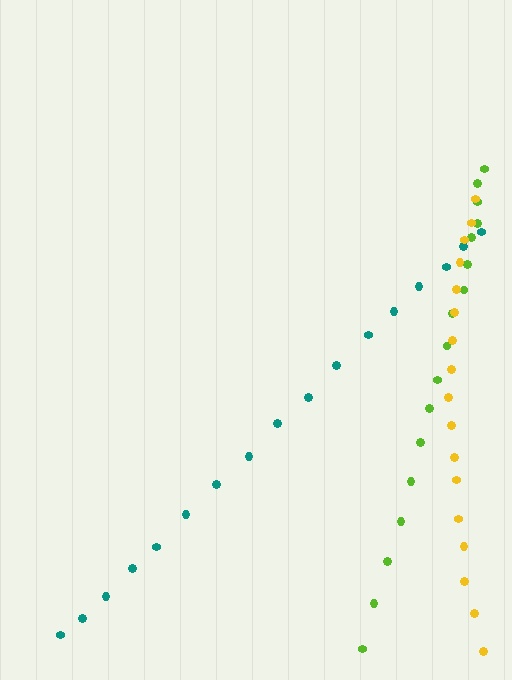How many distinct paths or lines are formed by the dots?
There are 3 distinct paths.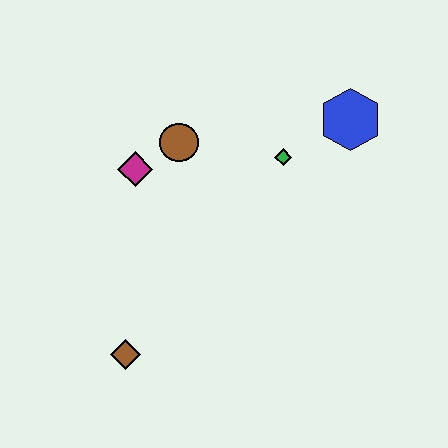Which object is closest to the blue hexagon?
The green diamond is closest to the blue hexagon.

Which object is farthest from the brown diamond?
The blue hexagon is farthest from the brown diamond.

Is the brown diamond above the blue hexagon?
No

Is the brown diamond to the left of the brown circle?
Yes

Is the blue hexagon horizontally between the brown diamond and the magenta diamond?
No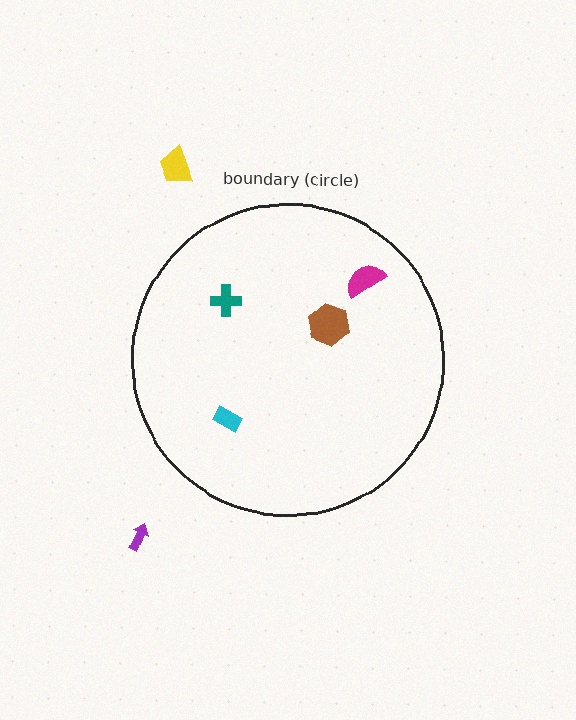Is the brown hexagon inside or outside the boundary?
Inside.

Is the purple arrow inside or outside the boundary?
Outside.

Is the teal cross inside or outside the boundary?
Inside.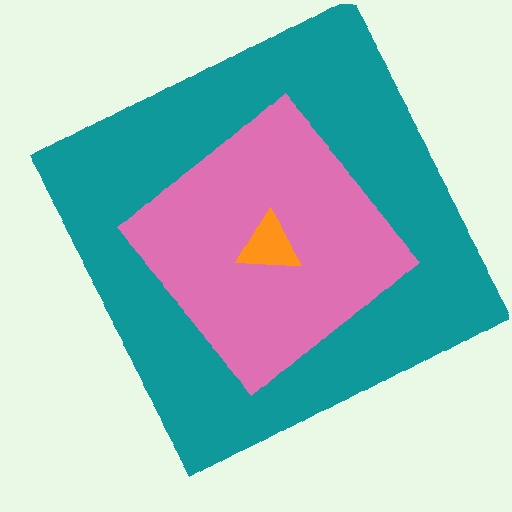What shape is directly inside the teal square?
The pink diamond.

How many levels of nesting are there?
3.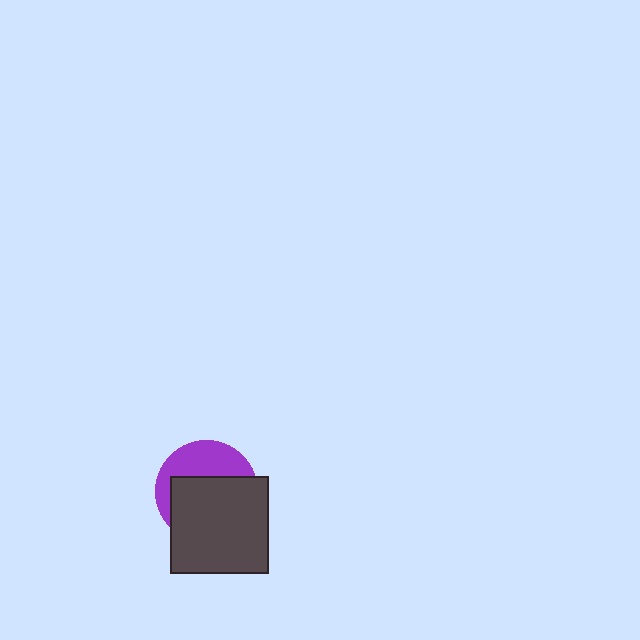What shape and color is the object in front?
The object in front is a dark gray square.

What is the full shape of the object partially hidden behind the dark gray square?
The partially hidden object is a purple circle.